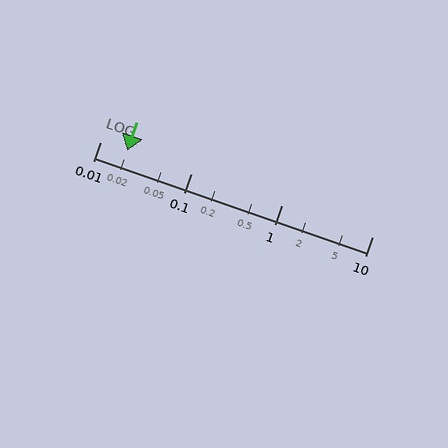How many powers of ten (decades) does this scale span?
The scale spans 3 decades, from 0.01 to 10.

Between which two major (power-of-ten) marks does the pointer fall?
The pointer is between 0.01 and 0.1.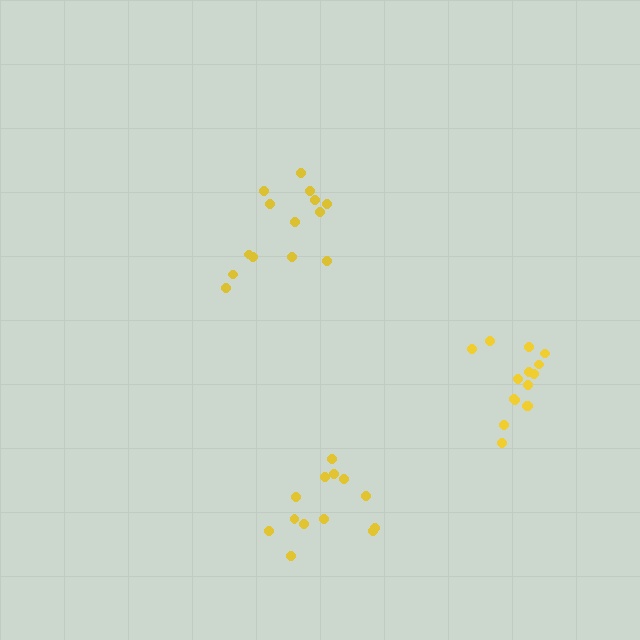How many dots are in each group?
Group 1: 15 dots, Group 2: 14 dots, Group 3: 13 dots (42 total).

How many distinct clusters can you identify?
There are 3 distinct clusters.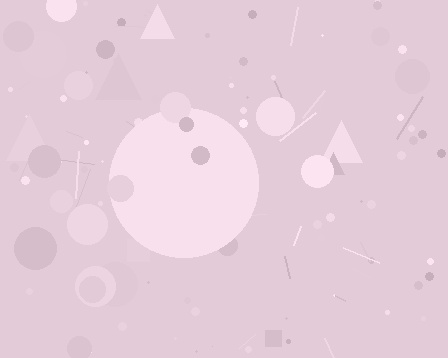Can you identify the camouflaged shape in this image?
The camouflaged shape is a circle.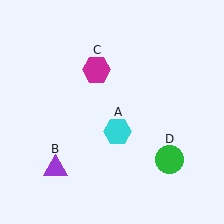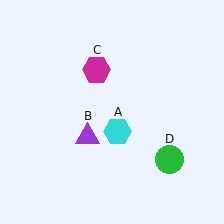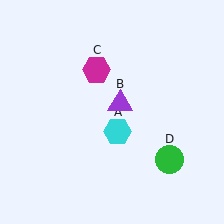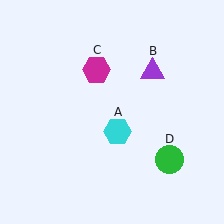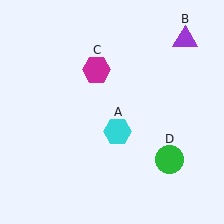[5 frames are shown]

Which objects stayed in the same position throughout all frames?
Cyan hexagon (object A) and magenta hexagon (object C) and green circle (object D) remained stationary.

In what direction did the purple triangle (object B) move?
The purple triangle (object B) moved up and to the right.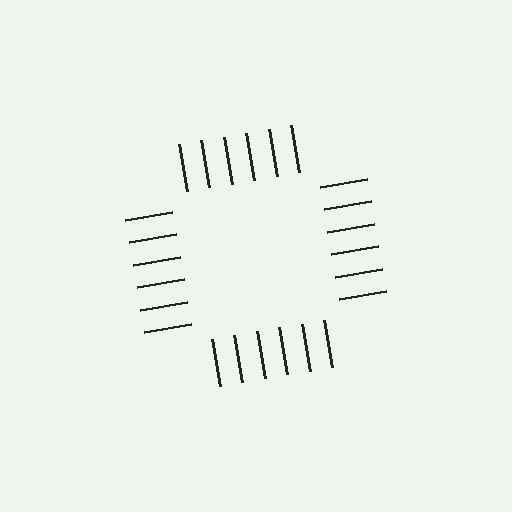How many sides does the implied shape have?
4 sides — the line-ends trace a square.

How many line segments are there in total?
24 — 6 along each of the 4 edges.